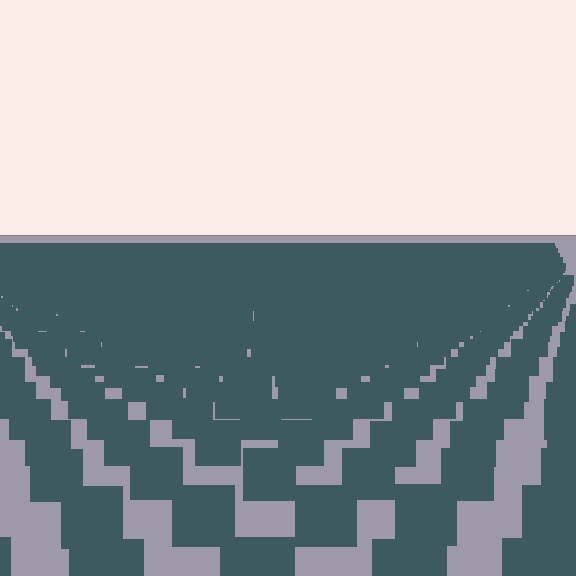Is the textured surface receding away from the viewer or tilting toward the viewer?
The surface is receding away from the viewer. Texture elements get smaller and denser toward the top.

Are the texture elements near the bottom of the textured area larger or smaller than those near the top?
Larger. Near the bottom, elements are closer to the viewer and appear at a bigger on-screen size.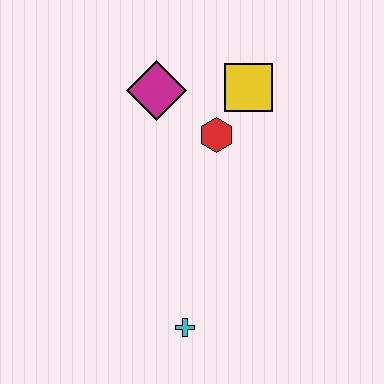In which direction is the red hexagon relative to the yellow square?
The red hexagon is below the yellow square.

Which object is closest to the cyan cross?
The red hexagon is closest to the cyan cross.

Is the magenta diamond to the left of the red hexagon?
Yes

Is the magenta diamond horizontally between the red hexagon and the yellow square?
No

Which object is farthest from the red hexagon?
The cyan cross is farthest from the red hexagon.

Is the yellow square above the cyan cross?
Yes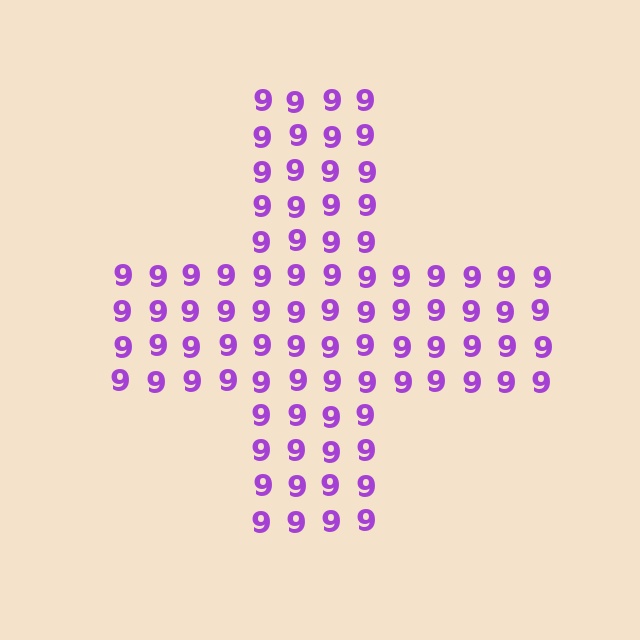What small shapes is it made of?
It is made of small digit 9's.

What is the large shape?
The large shape is a cross.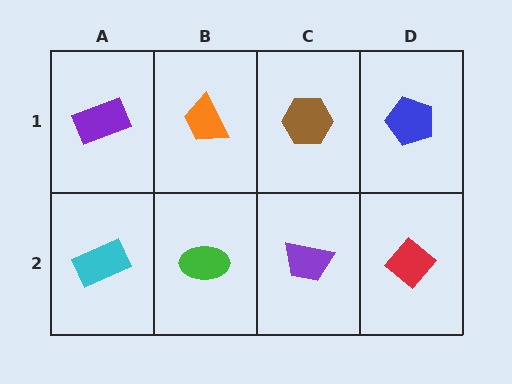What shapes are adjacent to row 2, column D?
A blue pentagon (row 1, column D), a purple trapezoid (row 2, column C).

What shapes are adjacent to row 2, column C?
A brown hexagon (row 1, column C), a green ellipse (row 2, column B), a red diamond (row 2, column D).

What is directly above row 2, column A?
A purple rectangle.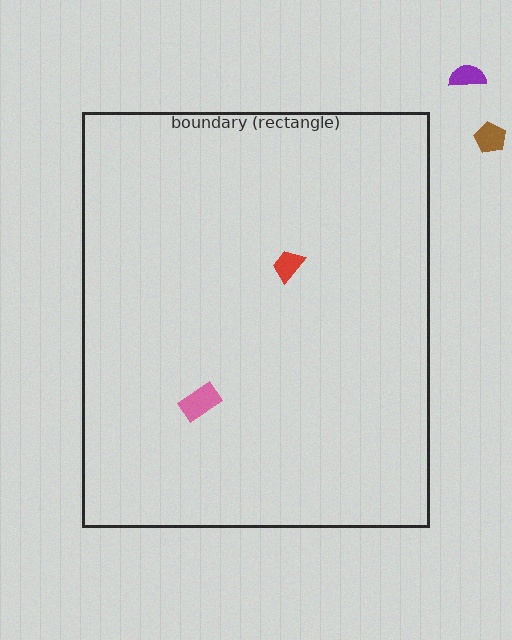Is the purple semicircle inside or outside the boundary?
Outside.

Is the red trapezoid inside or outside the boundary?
Inside.